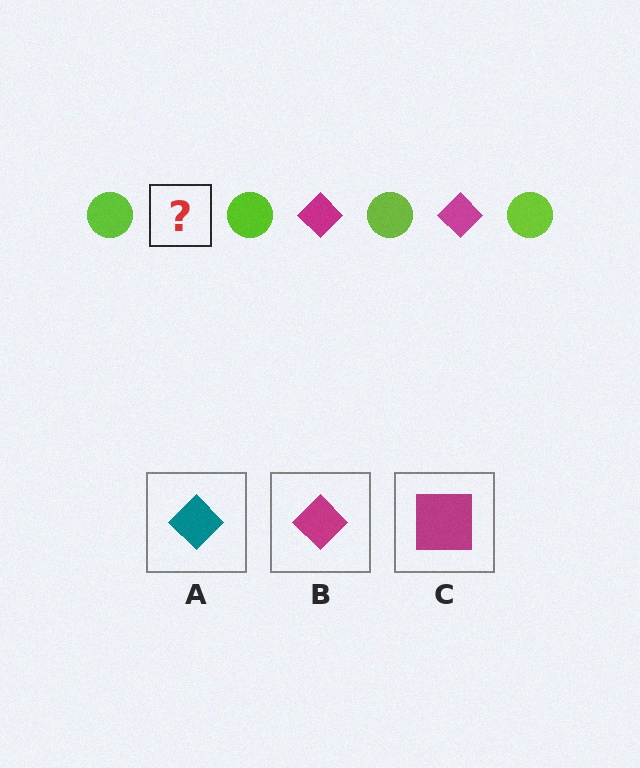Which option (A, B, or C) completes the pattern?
B.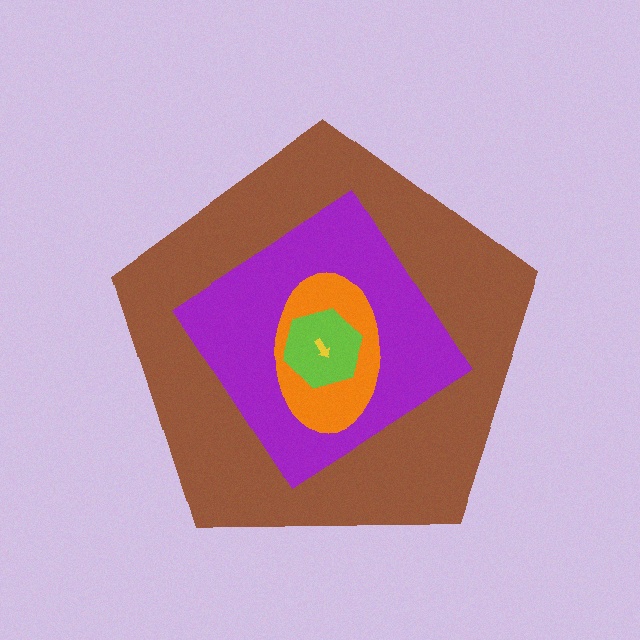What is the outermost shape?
The brown pentagon.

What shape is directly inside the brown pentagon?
The purple diamond.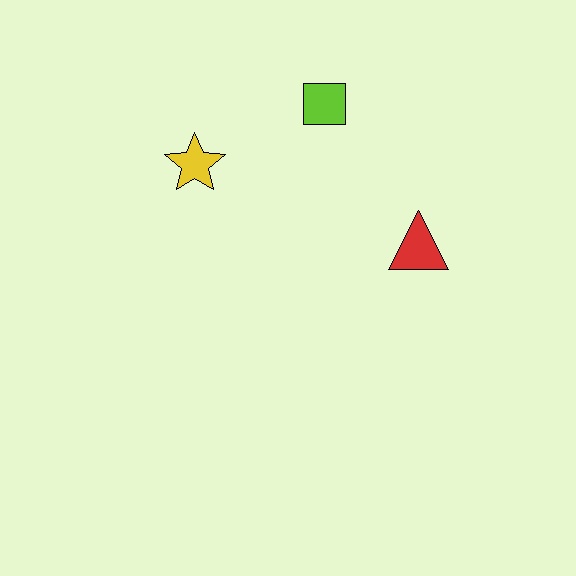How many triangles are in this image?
There is 1 triangle.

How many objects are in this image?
There are 3 objects.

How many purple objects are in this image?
There are no purple objects.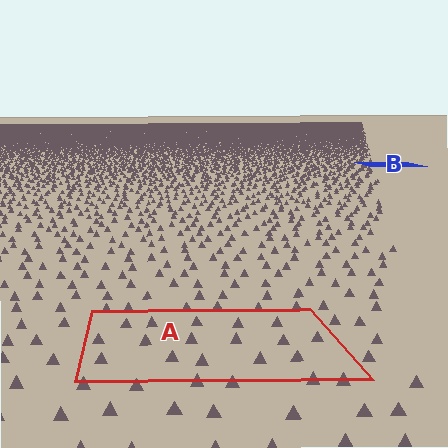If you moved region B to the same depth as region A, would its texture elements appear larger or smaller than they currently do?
They would appear larger. At a closer depth, the same texture elements are projected at a bigger on-screen size.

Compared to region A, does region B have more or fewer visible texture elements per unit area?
Region B has more texture elements per unit area — they are packed more densely because it is farther away.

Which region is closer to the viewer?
Region A is closer. The texture elements there are larger and more spread out.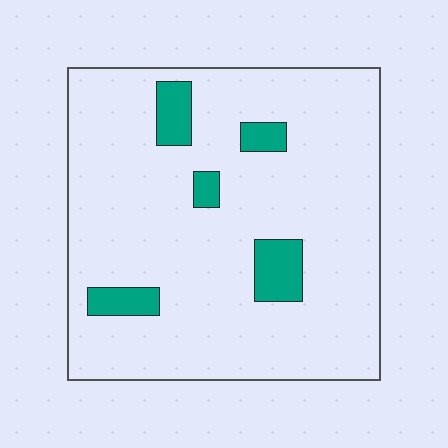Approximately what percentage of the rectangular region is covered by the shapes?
Approximately 10%.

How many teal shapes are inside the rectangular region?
5.